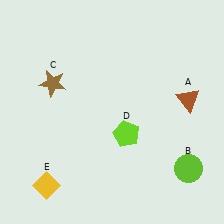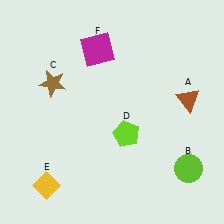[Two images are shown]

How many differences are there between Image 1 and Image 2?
There is 1 difference between the two images.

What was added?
A magenta square (F) was added in Image 2.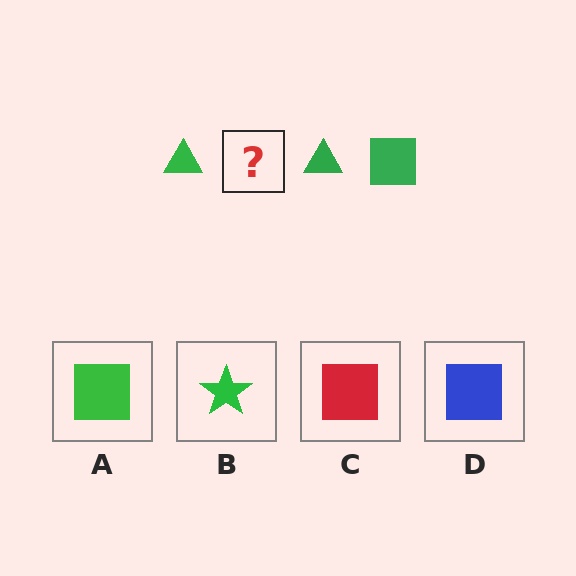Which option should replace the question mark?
Option A.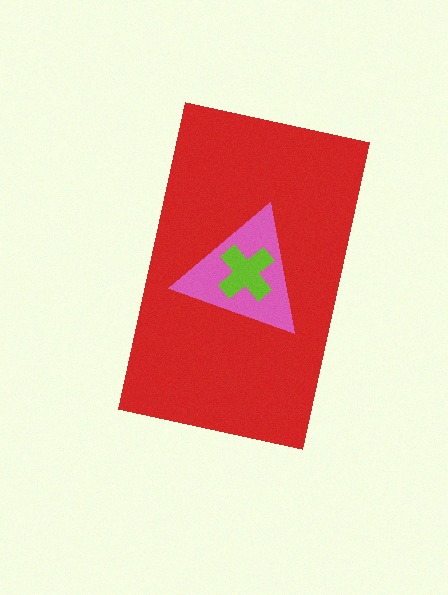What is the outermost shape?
The red rectangle.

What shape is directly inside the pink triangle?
The lime cross.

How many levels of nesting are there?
3.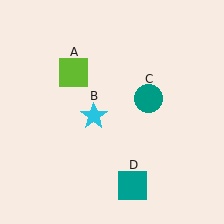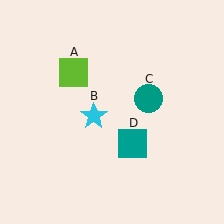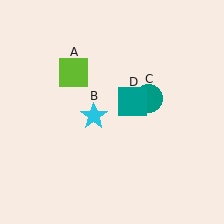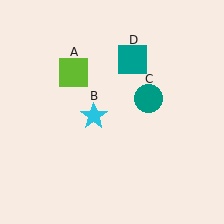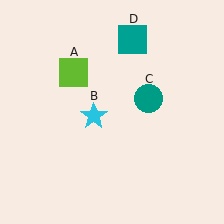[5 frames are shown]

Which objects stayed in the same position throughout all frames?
Lime square (object A) and cyan star (object B) and teal circle (object C) remained stationary.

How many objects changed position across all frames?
1 object changed position: teal square (object D).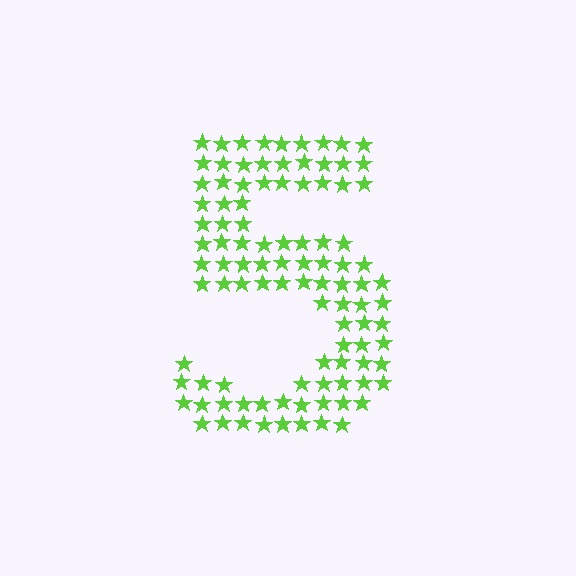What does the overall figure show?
The overall figure shows the digit 5.